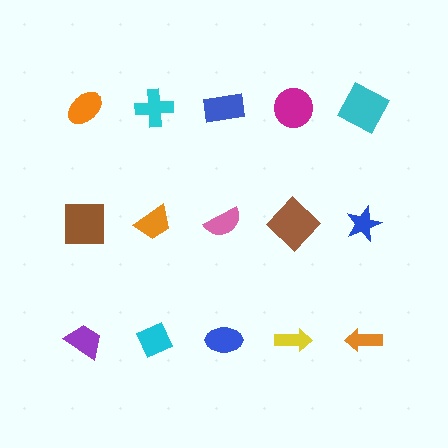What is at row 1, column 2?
A cyan cross.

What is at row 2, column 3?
A pink semicircle.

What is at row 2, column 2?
An orange trapezoid.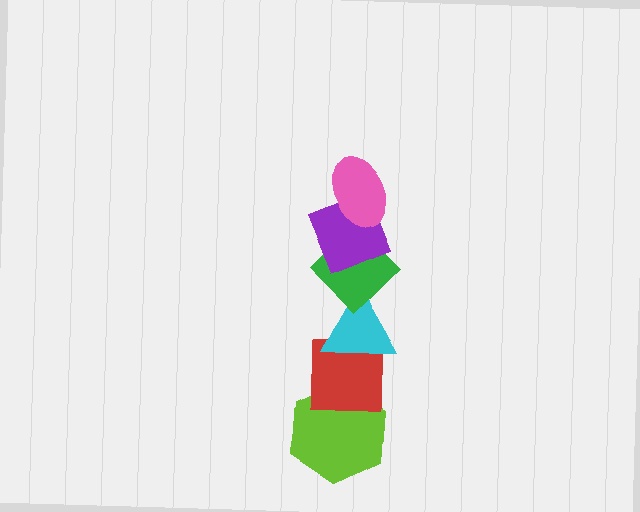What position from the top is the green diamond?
The green diamond is 3rd from the top.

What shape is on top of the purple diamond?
The pink ellipse is on top of the purple diamond.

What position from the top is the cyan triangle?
The cyan triangle is 4th from the top.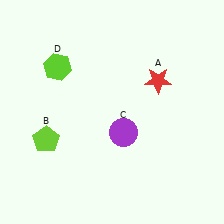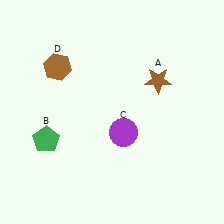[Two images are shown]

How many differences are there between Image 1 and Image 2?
There are 3 differences between the two images.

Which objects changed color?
A changed from red to brown. B changed from lime to green. D changed from lime to brown.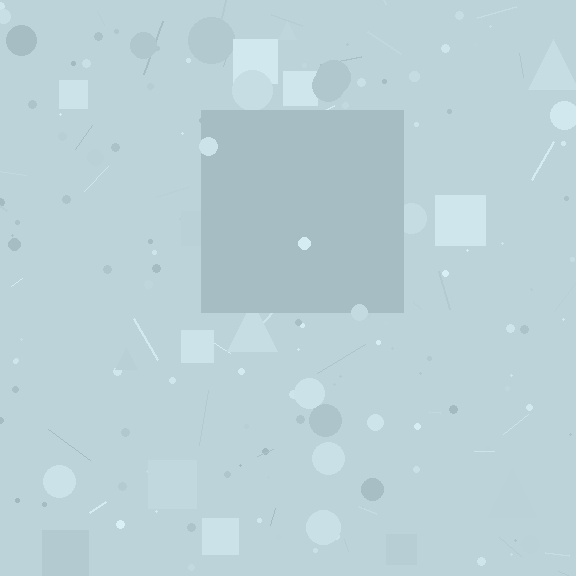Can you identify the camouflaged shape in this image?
The camouflaged shape is a square.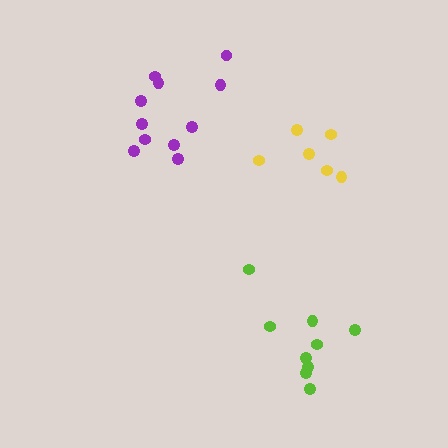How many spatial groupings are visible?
There are 3 spatial groupings.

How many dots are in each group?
Group 1: 6 dots, Group 2: 9 dots, Group 3: 11 dots (26 total).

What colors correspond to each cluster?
The clusters are colored: yellow, lime, purple.